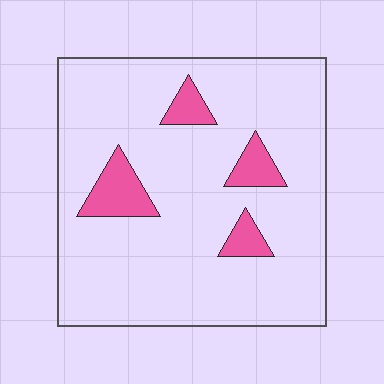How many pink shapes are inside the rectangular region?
4.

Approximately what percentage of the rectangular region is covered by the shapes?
Approximately 10%.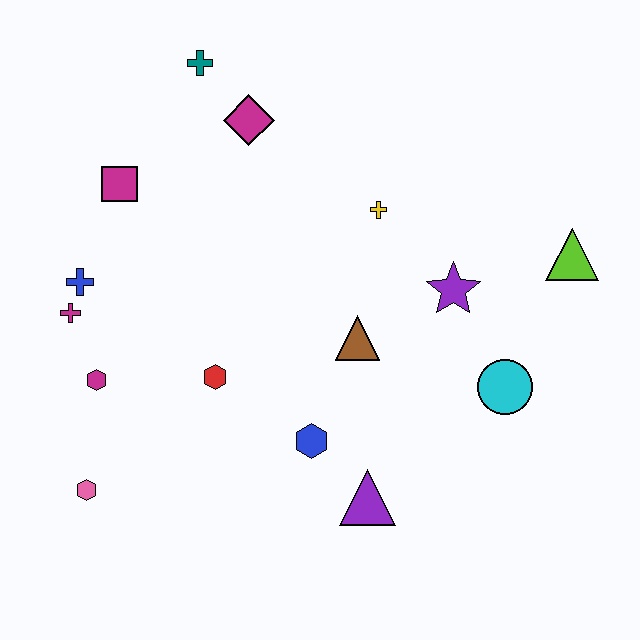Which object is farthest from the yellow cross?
The pink hexagon is farthest from the yellow cross.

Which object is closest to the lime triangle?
The purple star is closest to the lime triangle.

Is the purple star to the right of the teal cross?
Yes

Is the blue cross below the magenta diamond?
Yes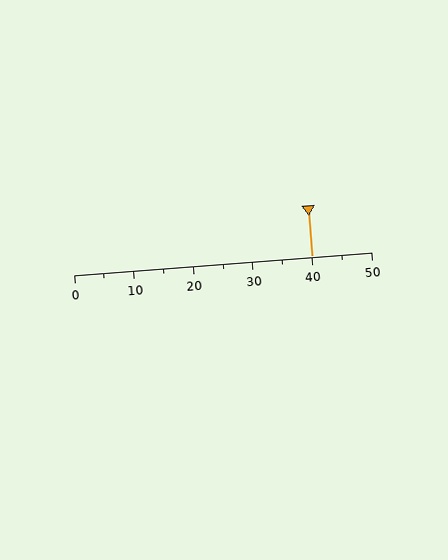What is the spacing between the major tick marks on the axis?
The major ticks are spaced 10 apart.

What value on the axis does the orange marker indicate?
The marker indicates approximately 40.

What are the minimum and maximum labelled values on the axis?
The axis runs from 0 to 50.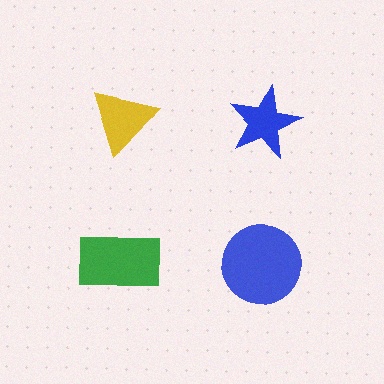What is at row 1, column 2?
A blue star.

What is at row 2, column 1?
A green rectangle.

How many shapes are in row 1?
2 shapes.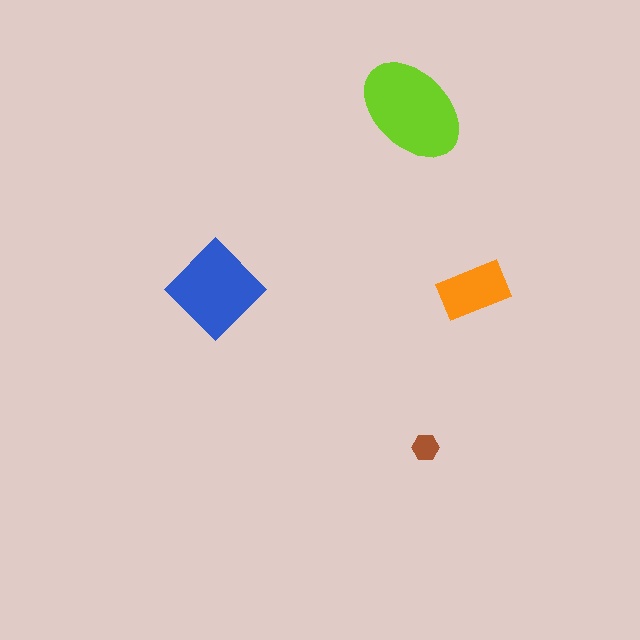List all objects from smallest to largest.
The brown hexagon, the orange rectangle, the blue diamond, the lime ellipse.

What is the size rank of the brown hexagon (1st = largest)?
4th.